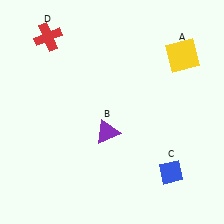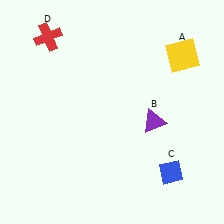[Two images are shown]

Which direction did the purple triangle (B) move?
The purple triangle (B) moved right.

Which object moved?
The purple triangle (B) moved right.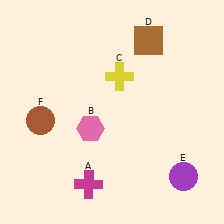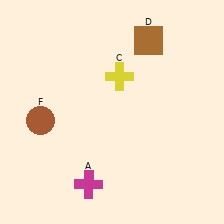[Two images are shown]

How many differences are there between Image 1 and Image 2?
There are 2 differences between the two images.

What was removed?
The purple circle (E), the pink hexagon (B) were removed in Image 2.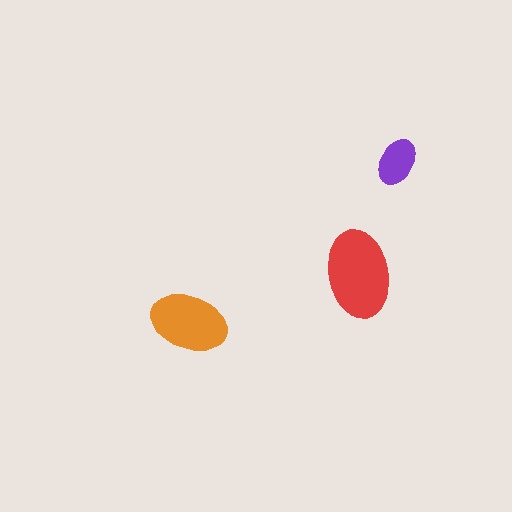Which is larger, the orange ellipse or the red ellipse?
The red one.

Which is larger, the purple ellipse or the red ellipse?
The red one.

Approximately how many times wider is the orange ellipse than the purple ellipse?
About 1.5 times wider.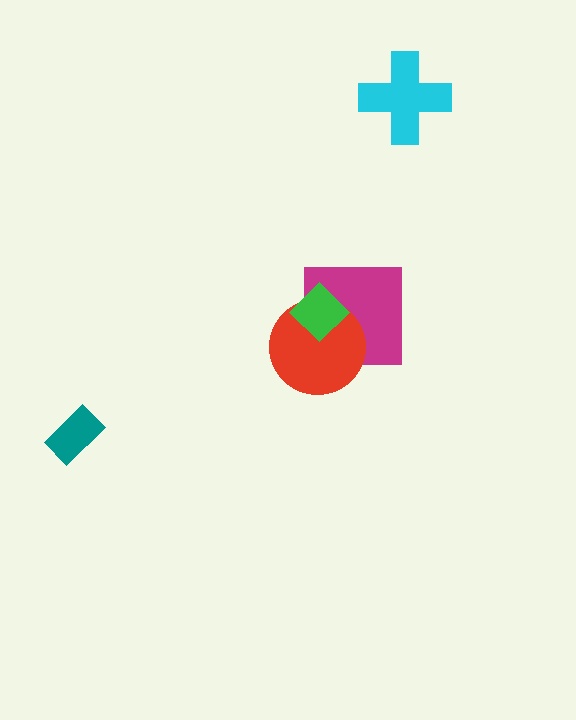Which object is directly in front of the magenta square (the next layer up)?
The red circle is directly in front of the magenta square.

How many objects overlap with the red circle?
2 objects overlap with the red circle.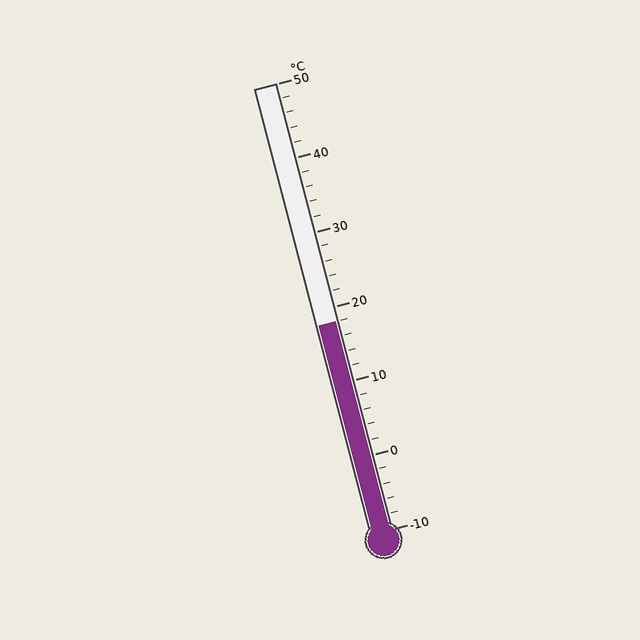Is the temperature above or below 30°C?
The temperature is below 30°C.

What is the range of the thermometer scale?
The thermometer scale ranges from -10°C to 50°C.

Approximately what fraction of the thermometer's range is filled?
The thermometer is filled to approximately 45% of its range.